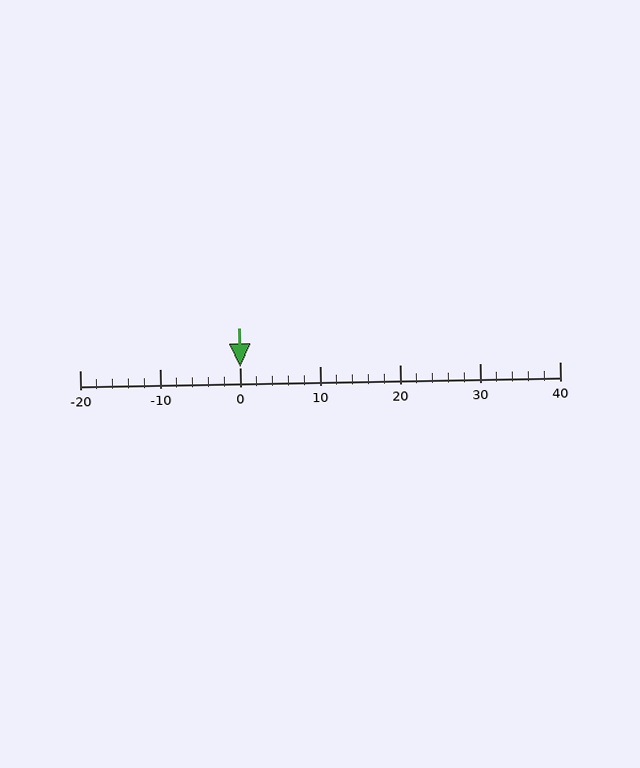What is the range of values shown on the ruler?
The ruler shows values from -20 to 40.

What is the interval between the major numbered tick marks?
The major tick marks are spaced 10 units apart.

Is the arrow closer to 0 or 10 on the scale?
The arrow is closer to 0.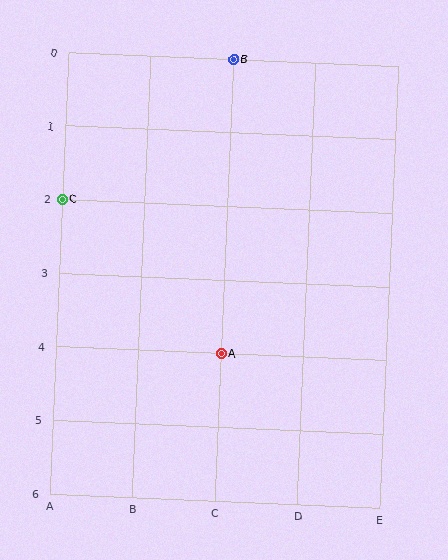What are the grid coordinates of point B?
Point B is at grid coordinates (C, 0).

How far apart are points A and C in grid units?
Points A and C are 2 columns and 2 rows apart (about 2.8 grid units diagonally).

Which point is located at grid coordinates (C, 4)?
Point A is at (C, 4).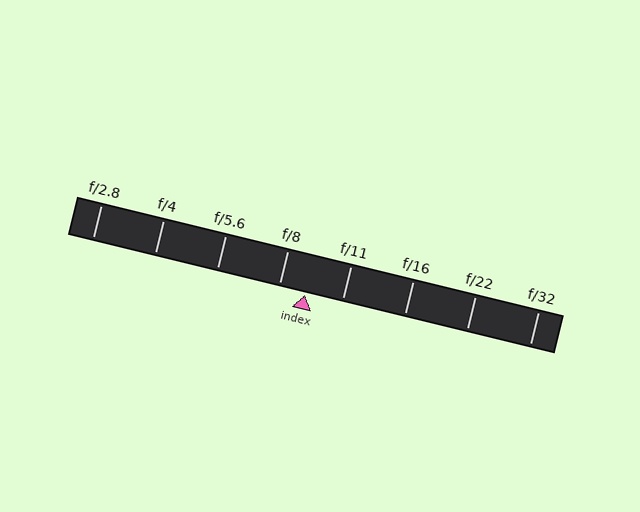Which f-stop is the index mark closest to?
The index mark is closest to f/8.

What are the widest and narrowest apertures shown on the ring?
The widest aperture shown is f/2.8 and the narrowest is f/32.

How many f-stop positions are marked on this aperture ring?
There are 8 f-stop positions marked.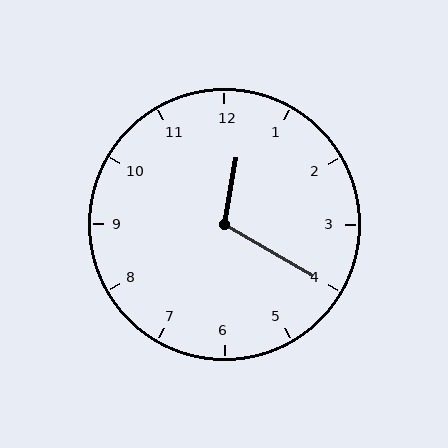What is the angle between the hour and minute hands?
Approximately 110 degrees.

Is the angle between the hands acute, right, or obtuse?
It is obtuse.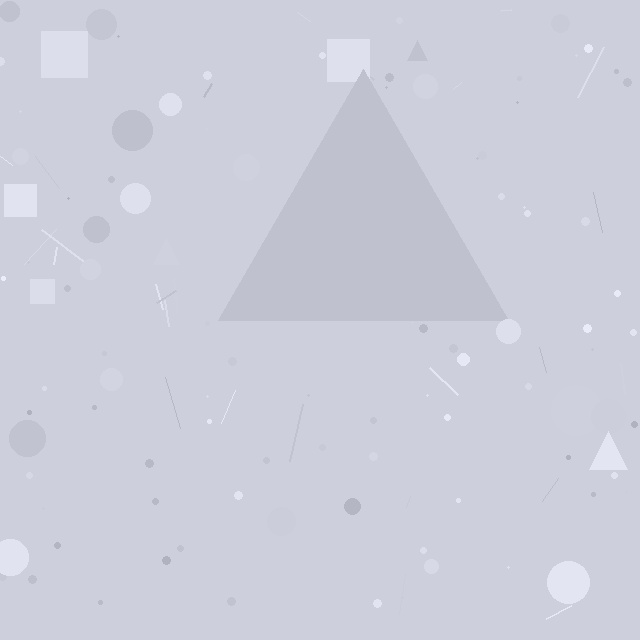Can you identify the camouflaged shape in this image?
The camouflaged shape is a triangle.